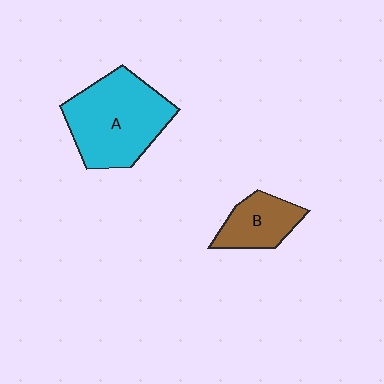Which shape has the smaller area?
Shape B (brown).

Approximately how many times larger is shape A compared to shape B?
Approximately 2.1 times.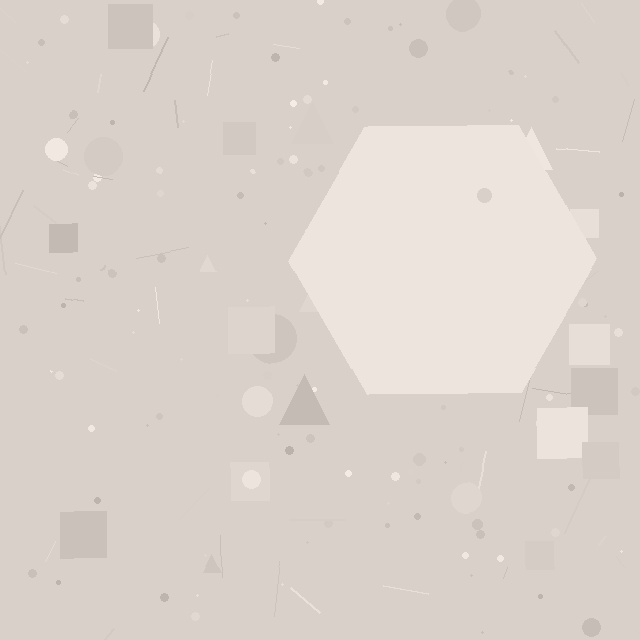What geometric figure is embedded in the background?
A hexagon is embedded in the background.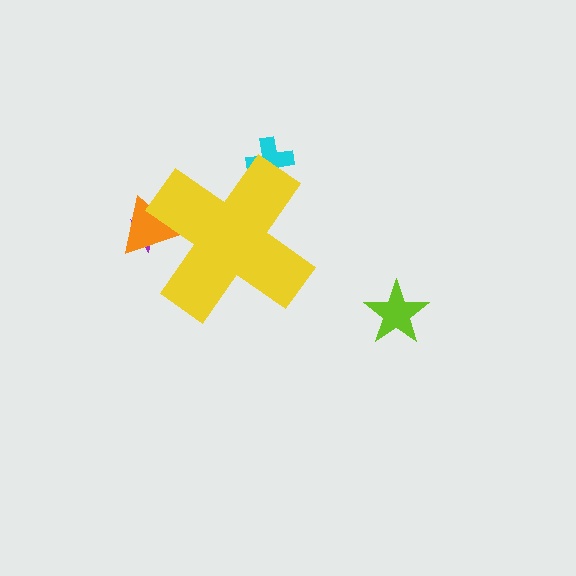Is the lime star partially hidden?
No, the lime star is fully visible.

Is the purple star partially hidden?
Yes, the purple star is partially hidden behind the yellow cross.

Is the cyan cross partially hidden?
Yes, the cyan cross is partially hidden behind the yellow cross.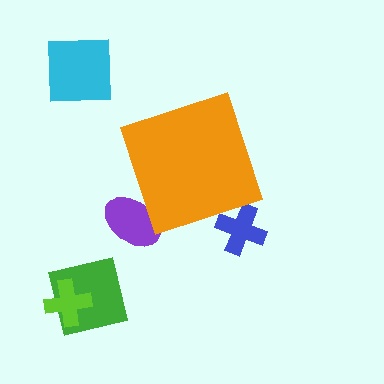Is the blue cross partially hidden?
Yes, the blue cross is partially hidden behind the orange diamond.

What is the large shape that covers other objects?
An orange diamond.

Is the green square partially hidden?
No, the green square is fully visible.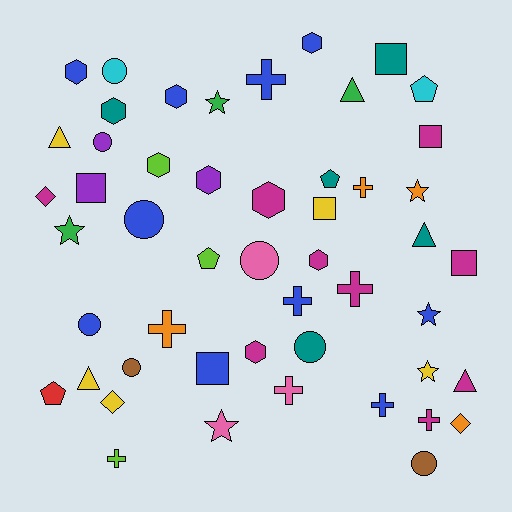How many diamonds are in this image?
There are 3 diamonds.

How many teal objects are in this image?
There are 5 teal objects.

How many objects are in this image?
There are 50 objects.